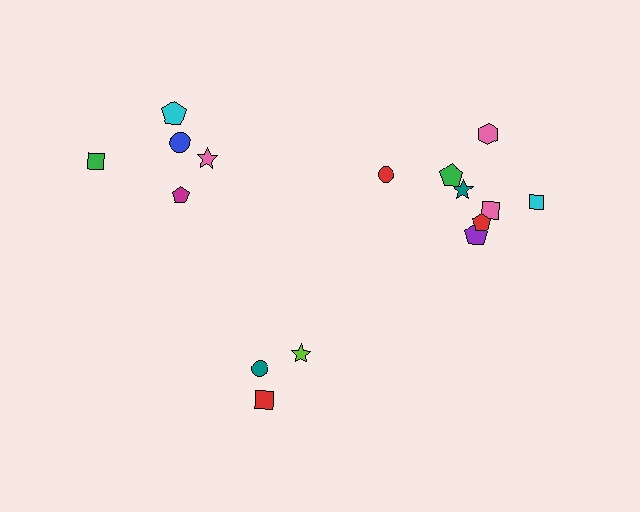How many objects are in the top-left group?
There are 5 objects.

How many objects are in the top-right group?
There are 8 objects.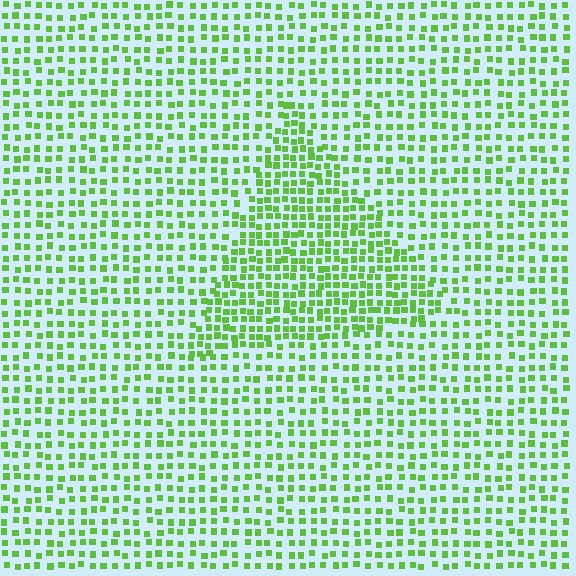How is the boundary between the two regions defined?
The boundary is defined by a change in element density (approximately 1.7x ratio). All elements are the same color, size, and shape.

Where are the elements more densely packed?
The elements are more densely packed inside the triangle boundary.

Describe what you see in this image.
The image contains small lime elements arranged at two different densities. A triangle-shaped region is visible where the elements are more densely packed than the surrounding area.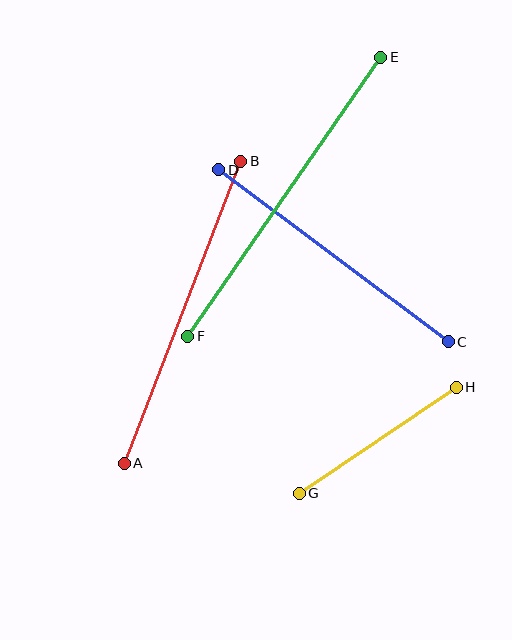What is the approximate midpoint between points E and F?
The midpoint is at approximately (284, 197) pixels.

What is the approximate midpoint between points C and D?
The midpoint is at approximately (334, 256) pixels.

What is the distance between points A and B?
The distance is approximately 324 pixels.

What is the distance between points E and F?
The distance is approximately 340 pixels.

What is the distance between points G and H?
The distance is approximately 190 pixels.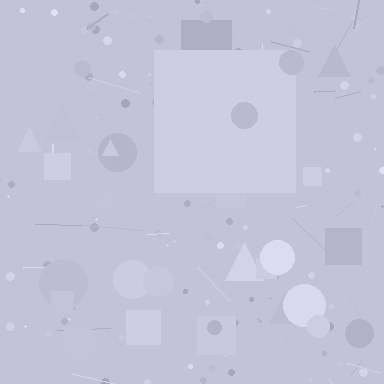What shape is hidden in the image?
A square is hidden in the image.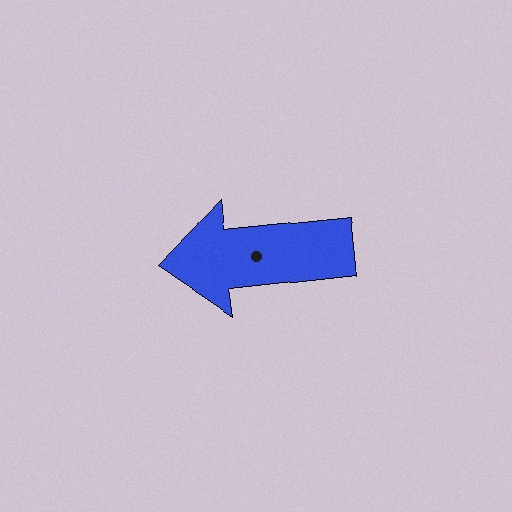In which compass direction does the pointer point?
West.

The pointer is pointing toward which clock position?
Roughly 9 o'clock.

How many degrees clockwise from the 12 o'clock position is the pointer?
Approximately 264 degrees.